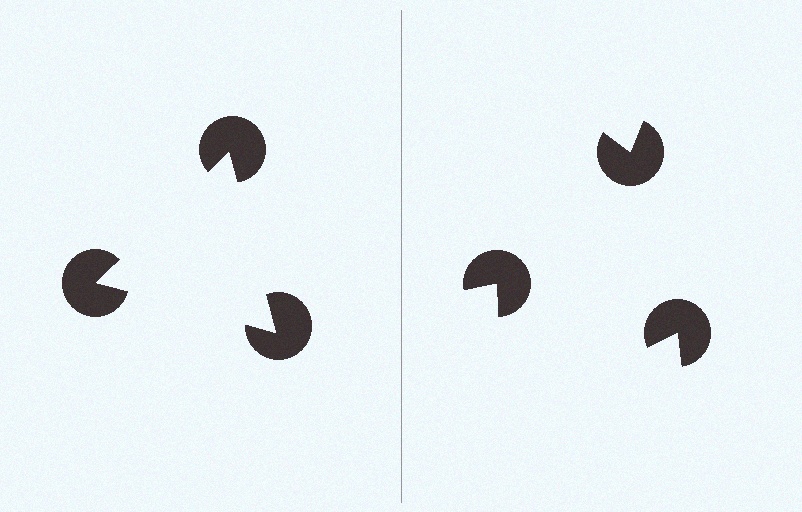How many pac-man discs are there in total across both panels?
6 — 3 on each side.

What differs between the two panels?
The pac-man discs are positioned identically on both sides; only the wedge orientations differ. On the left they align to a triangle; on the right they are misaligned.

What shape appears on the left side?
An illusory triangle.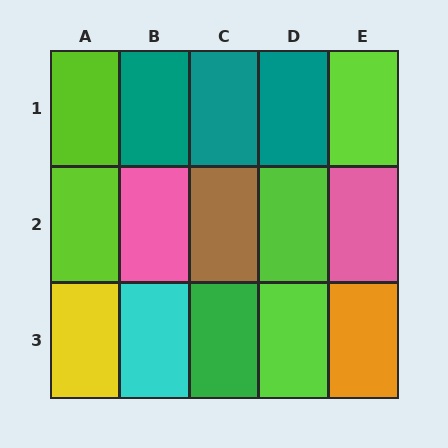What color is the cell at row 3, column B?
Cyan.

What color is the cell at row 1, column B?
Teal.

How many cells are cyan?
1 cell is cyan.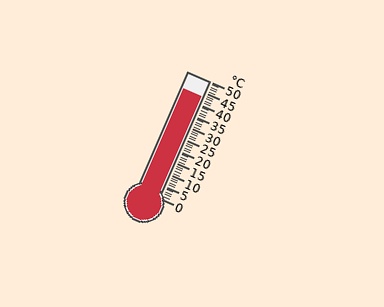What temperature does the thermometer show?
The thermometer shows approximately 43°C.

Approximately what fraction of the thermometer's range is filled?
The thermometer is filled to approximately 85% of its range.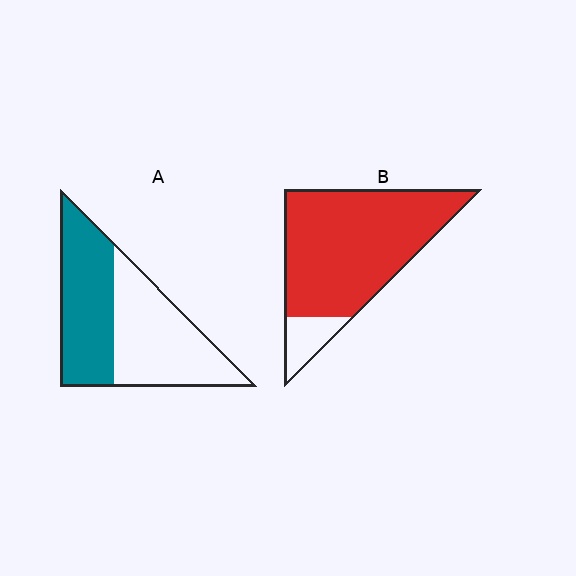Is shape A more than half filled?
Roughly half.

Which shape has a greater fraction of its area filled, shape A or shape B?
Shape B.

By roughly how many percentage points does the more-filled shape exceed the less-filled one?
By roughly 40 percentage points (B over A).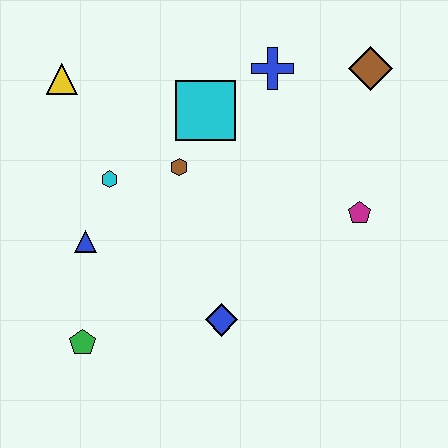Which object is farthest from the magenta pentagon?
The yellow triangle is farthest from the magenta pentagon.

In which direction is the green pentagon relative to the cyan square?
The green pentagon is below the cyan square.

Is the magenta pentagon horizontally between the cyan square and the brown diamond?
Yes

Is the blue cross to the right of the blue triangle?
Yes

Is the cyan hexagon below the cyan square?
Yes